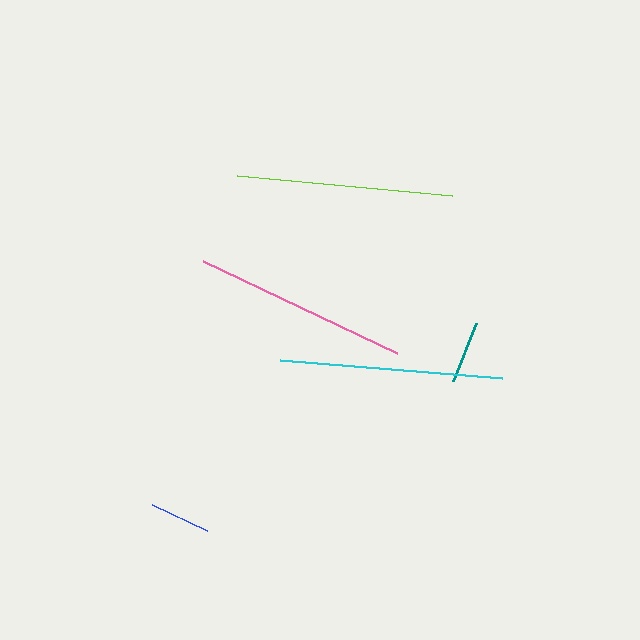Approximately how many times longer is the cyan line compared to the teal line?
The cyan line is approximately 3.6 times the length of the teal line.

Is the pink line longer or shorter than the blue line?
The pink line is longer than the blue line.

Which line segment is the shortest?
The blue line is the shortest at approximately 60 pixels.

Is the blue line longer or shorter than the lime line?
The lime line is longer than the blue line.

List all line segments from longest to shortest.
From longest to shortest: cyan, lime, pink, teal, blue.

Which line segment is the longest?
The cyan line is the longest at approximately 223 pixels.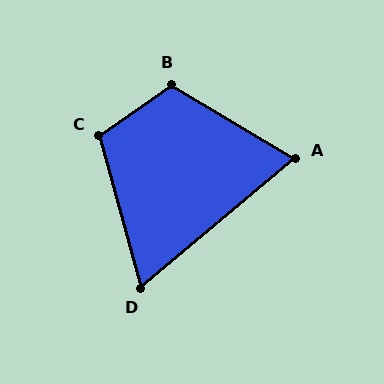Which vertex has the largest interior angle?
B, at approximately 114 degrees.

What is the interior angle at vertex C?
Approximately 109 degrees (obtuse).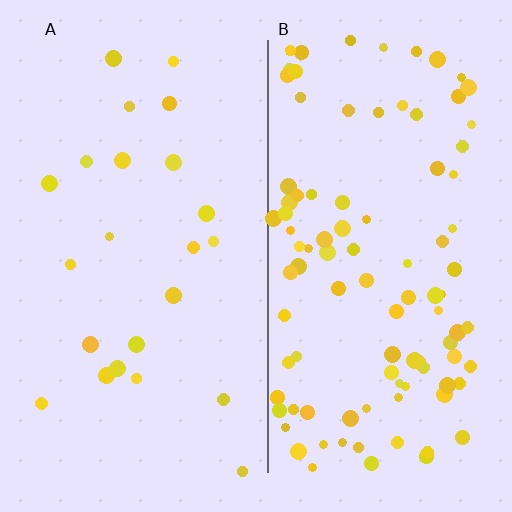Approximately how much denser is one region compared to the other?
Approximately 4.4× — region B over region A.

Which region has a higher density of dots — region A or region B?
B (the right).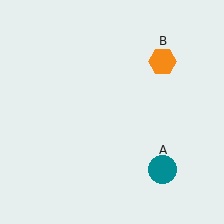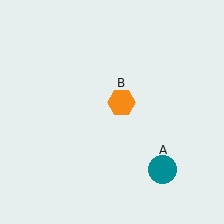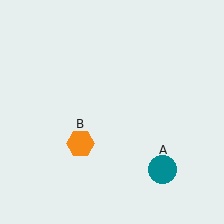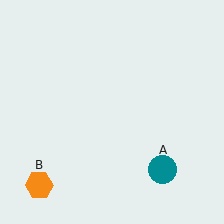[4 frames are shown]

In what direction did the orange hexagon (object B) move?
The orange hexagon (object B) moved down and to the left.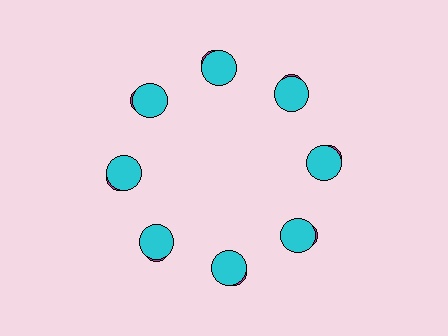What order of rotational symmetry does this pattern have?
This pattern has 8-fold rotational symmetry.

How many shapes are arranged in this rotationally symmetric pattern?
There are 16 shapes, arranged in 8 groups of 2.